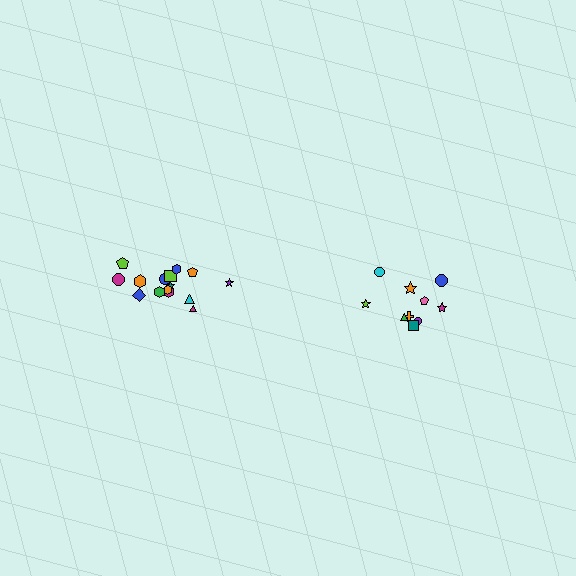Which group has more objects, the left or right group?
The left group.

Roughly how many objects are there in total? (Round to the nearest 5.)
Roughly 25 objects in total.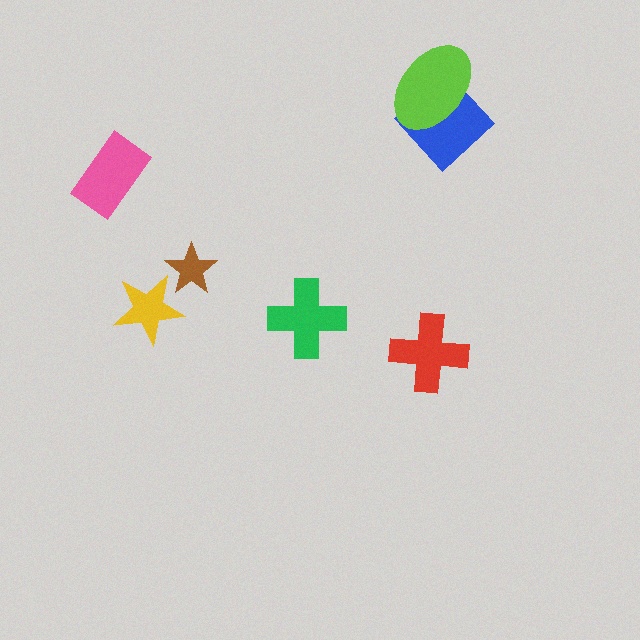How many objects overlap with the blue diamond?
1 object overlaps with the blue diamond.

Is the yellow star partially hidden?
Yes, it is partially covered by another shape.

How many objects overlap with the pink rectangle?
0 objects overlap with the pink rectangle.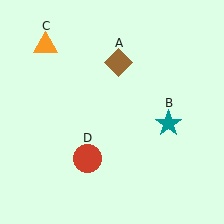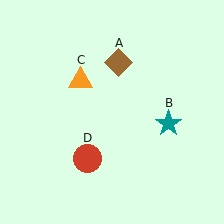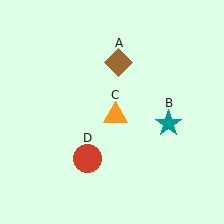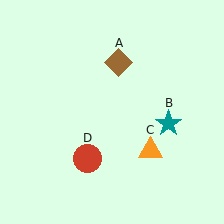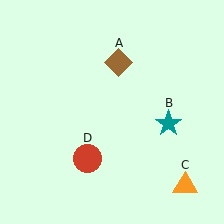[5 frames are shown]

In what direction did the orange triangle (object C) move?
The orange triangle (object C) moved down and to the right.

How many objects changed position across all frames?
1 object changed position: orange triangle (object C).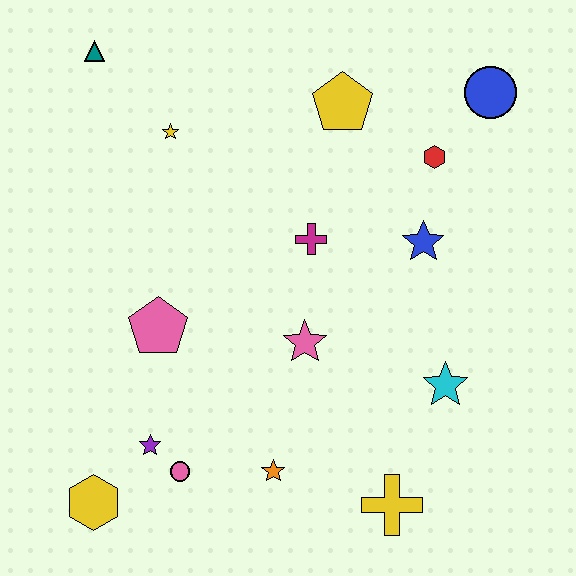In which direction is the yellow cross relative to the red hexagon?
The yellow cross is below the red hexagon.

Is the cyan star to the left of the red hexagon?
No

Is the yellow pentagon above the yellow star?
Yes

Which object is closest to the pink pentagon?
The purple star is closest to the pink pentagon.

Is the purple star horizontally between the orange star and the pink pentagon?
No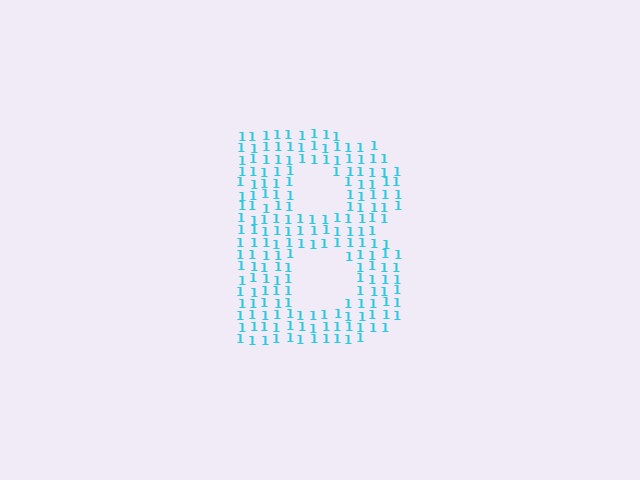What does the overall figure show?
The overall figure shows the letter B.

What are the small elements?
The small elements are digit 1's.